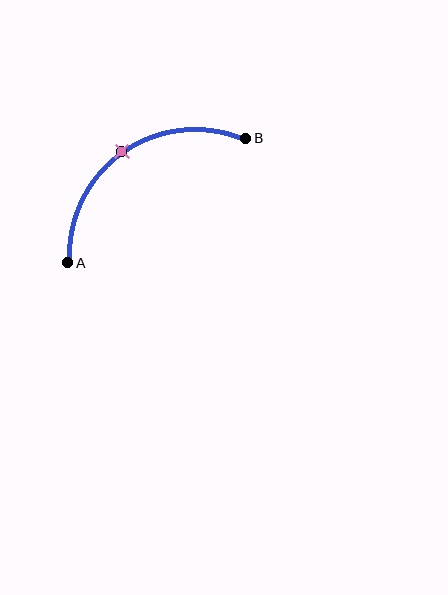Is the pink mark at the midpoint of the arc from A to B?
Yes. The pink mark lies on the arc at equal arc-length from both A and B — it is the arc midpoint.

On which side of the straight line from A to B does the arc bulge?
The arc bulges above and to the left of the straight line connecting A and B.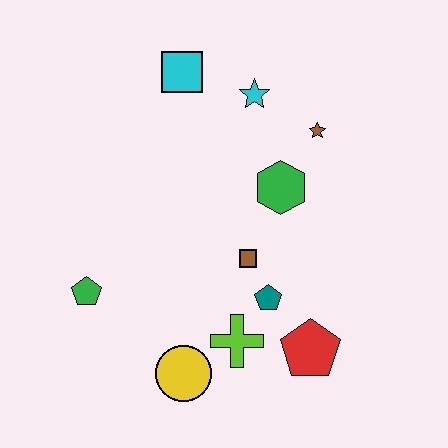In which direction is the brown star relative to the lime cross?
The brown star is above the lime cross.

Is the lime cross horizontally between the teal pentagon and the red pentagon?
No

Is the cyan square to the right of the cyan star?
No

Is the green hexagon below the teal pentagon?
No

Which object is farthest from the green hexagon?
The green pentagon is farthest from the green hexagon.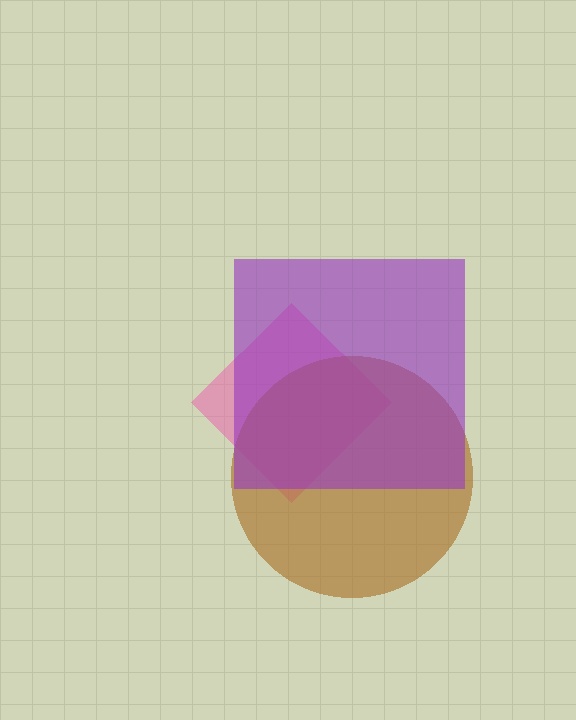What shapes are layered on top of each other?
The layered shapes are: a pink diamond, a brown circle, a purple square.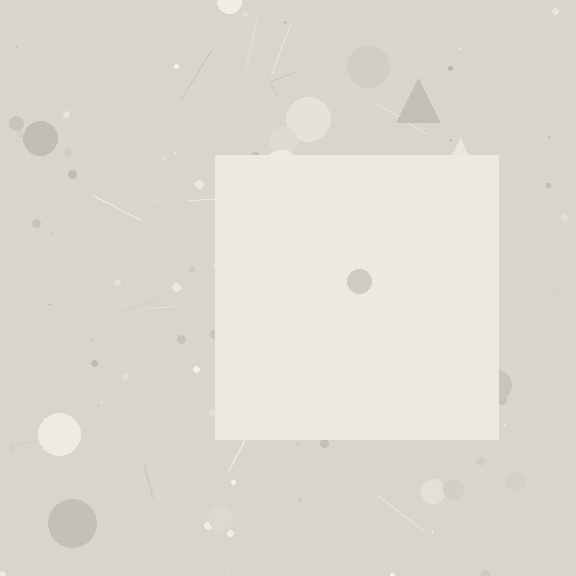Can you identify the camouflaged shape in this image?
The camouflaged shape is a square.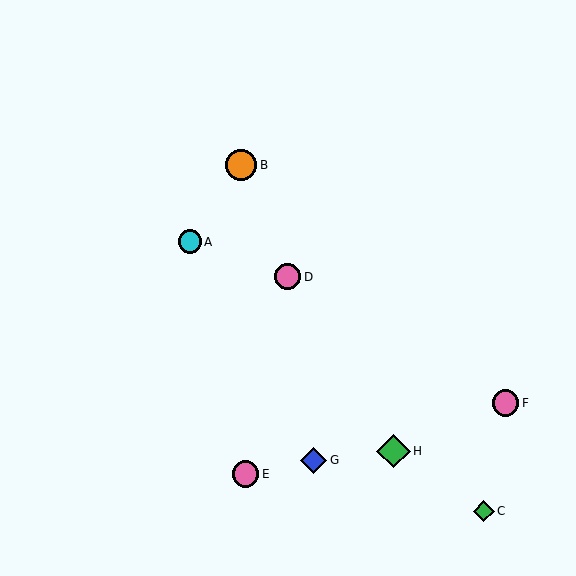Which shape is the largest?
The green diamond (labeled H) is the largest.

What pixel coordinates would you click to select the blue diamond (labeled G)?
Click at (314, 460) to select the blue diamond G.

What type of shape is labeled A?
Shape A is a cyan circle.